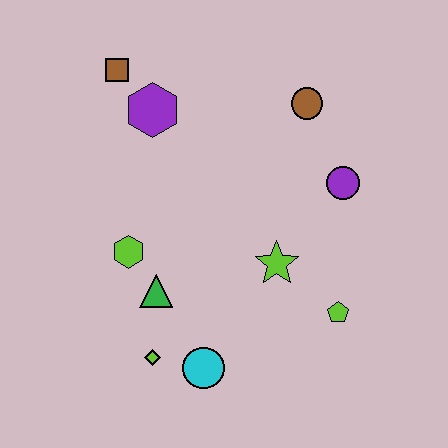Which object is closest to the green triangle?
The lime hexagon is closest to the green triangle.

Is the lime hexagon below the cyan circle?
No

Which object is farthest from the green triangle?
The brown circle is farthest from the green triangle.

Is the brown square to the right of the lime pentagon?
No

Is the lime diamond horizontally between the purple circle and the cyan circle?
No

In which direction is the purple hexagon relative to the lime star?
The purple hexagon is above the lime star.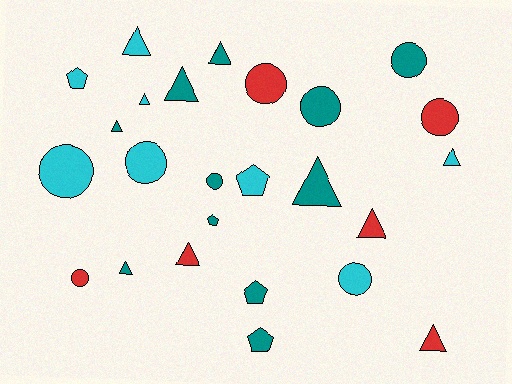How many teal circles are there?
There are 3 teal circles.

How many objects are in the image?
There are 25 objects.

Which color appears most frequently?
Teal, with 11 objects.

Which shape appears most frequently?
Triangle, with 11 objects.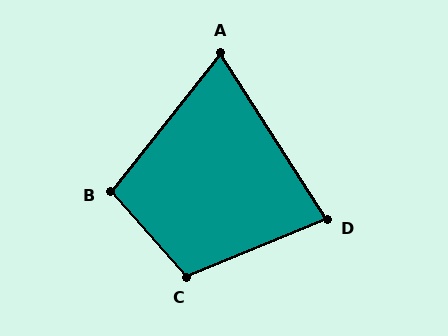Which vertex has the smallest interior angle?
A, at approximately 71 degrees.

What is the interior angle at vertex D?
Approximately 80 degrees (acute).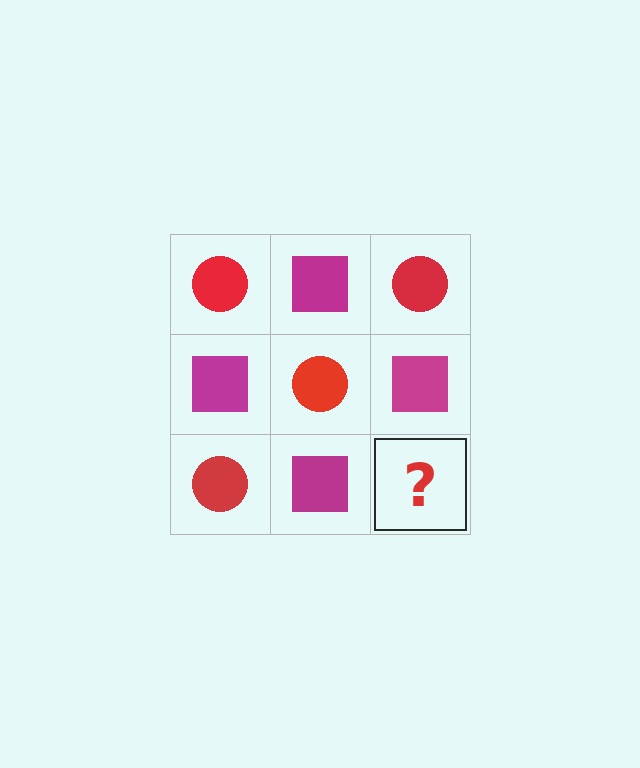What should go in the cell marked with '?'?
The missing cell should contain a red circle.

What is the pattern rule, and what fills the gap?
The rule is that it alternates red circle and magenta square in a checkerboard pattern. The gap should be filled with a red circle.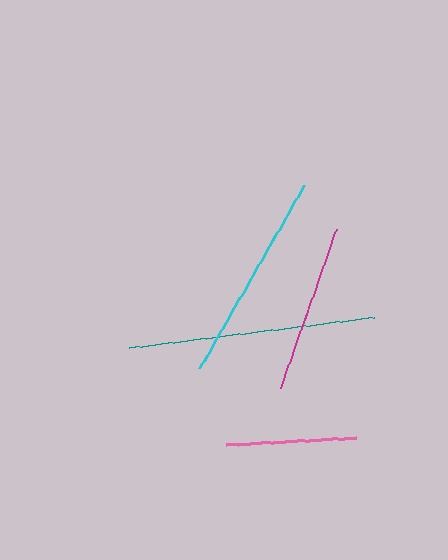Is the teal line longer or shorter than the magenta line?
The teal line is longer than the magenta line.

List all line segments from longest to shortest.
From longest to shortest: teal, cyan, magenta, pink.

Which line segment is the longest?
The teal line is the longest at approximately 247 pixels.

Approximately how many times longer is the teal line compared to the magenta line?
The teal line is approximately 1.5 times the length of the magenta line.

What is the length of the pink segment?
The pink segment is approximately 130 pixels long.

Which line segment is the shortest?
The pink line is the shortest at approximately 130 pixels.